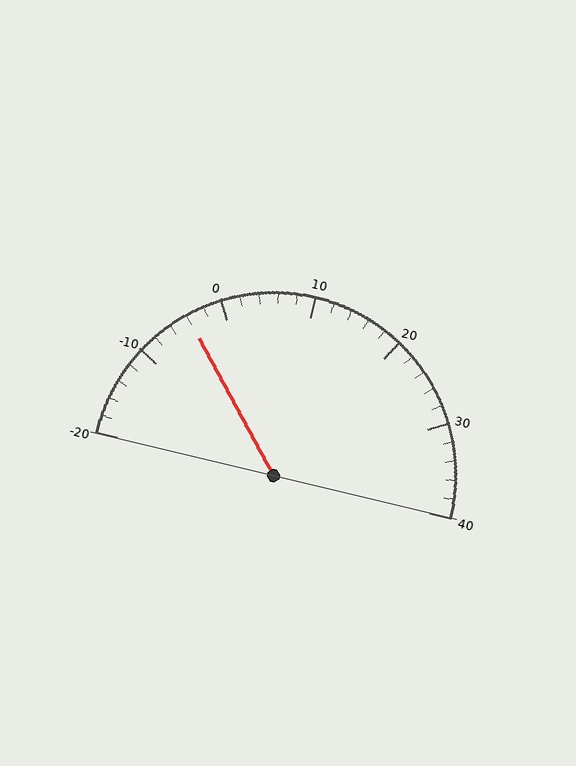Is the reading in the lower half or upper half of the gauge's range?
The reading is in the lower half of the range (-20 to 40).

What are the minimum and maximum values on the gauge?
The gauge ranges from -20 to 40.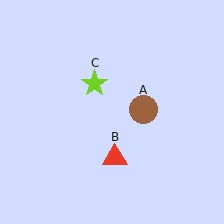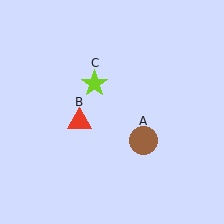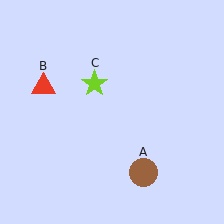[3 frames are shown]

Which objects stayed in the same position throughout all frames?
Lime star (object C) remained stationary.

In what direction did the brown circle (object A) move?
The brown circle (object A) moved down.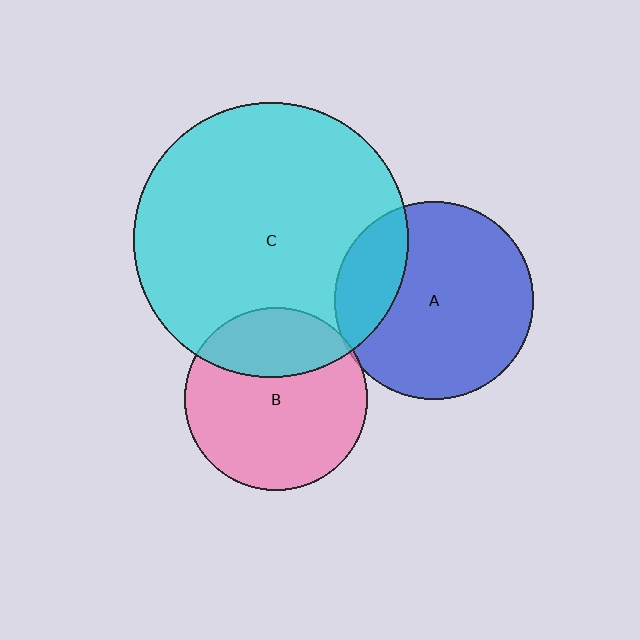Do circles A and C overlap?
Yes.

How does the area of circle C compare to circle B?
Approximately 2.3 times.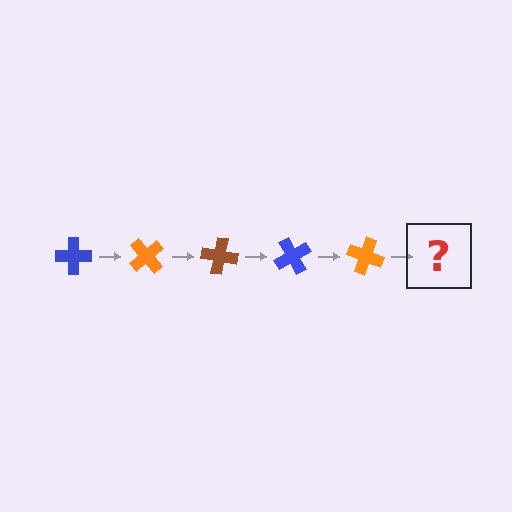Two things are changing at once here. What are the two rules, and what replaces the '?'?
The two rules are that it rotates 50 degrees each step and the color cycles through blue, orange, and brown. The '?' should be a brown cross, rotated 250 degrees from the start.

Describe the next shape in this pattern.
It should be a brown cross, rotated 250 degrees from the start.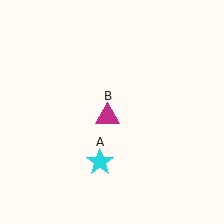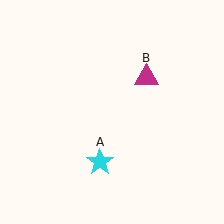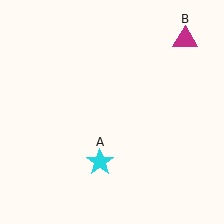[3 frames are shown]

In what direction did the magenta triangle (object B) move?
The magenta triangle (object B) moved up and to the right.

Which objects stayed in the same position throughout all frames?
Cyan star (object A) remained stationary.